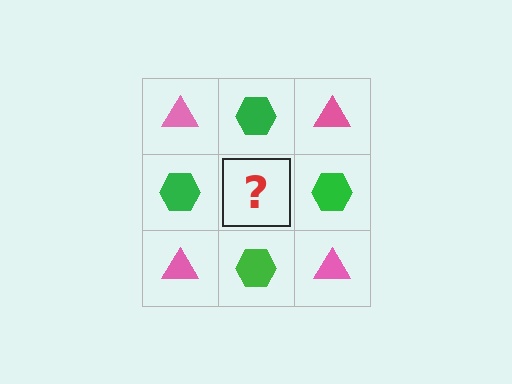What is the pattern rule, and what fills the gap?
The rule is that it alternates pink triangle and green hexagon in a checkerboard pattern. The gap should be filled with a pink triangle.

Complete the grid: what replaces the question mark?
The question mark should be replaced with a pink triangle.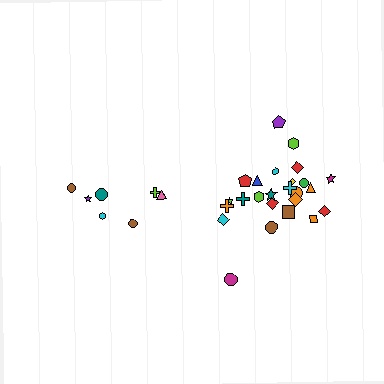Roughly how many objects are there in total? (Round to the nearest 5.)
Roughly 30 objects in total.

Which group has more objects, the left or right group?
The right group.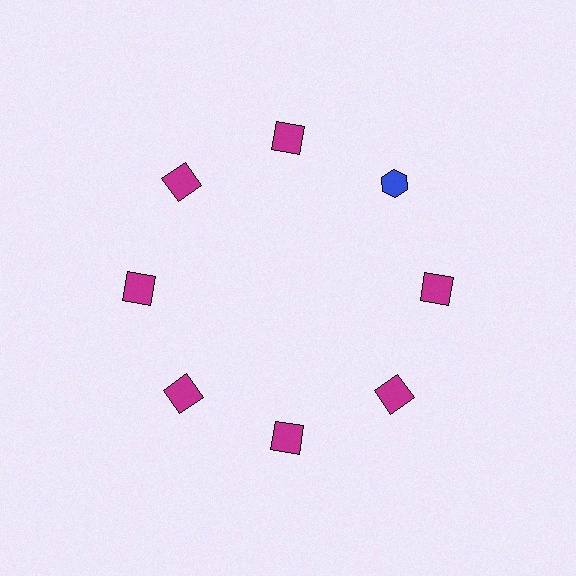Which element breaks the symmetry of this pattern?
The blue hexagon at roughly the 2 o'clock position breaks the symmetry. All other shapes are magenta squares.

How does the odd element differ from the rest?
It differs in both color (blue instead of magenta) and shape (hexagon instead of square).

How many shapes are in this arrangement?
There are 8 shapes arranged in a ring pattern.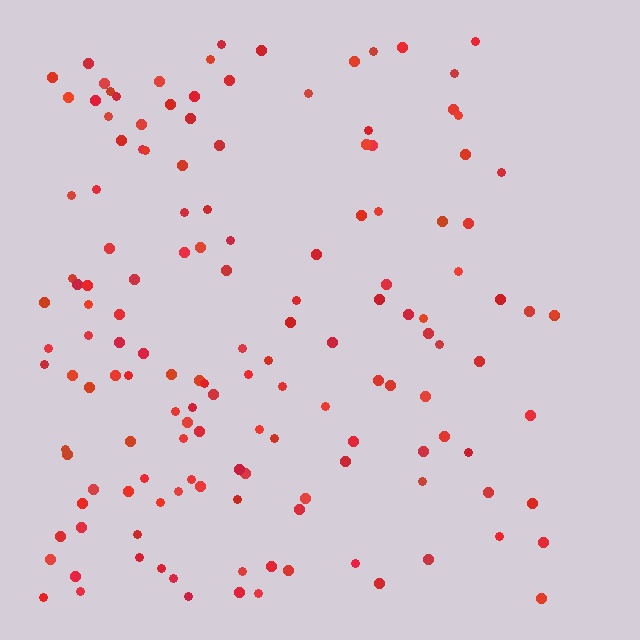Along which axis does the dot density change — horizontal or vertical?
Horizontal.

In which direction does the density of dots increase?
From right to left, with the left side densest.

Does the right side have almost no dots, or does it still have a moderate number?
Still a moderate number, just noticeably fewer than the left.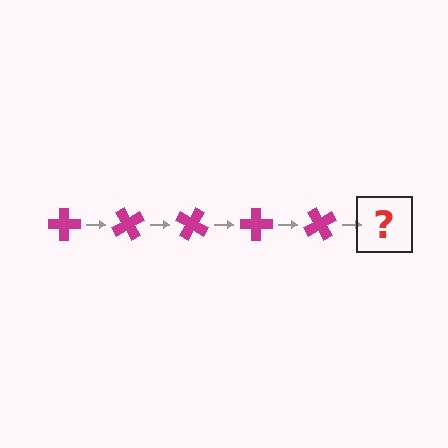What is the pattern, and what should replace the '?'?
The pattern is that the cross rotates 60 degrees each step. The '?' should be a magenta cross rotated 300 degrees.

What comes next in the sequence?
The next element should be a magenta cross rotated 300 degrees.